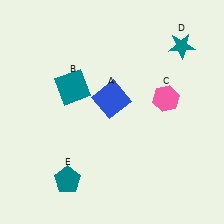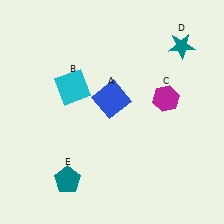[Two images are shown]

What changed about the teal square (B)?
In Image 1, B is teal. In Image 2, it changed to cyan.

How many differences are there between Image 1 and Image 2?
There are 2 differences between the two images.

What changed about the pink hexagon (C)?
In Image 1, C is pink. In Image 2, it changed to magenta.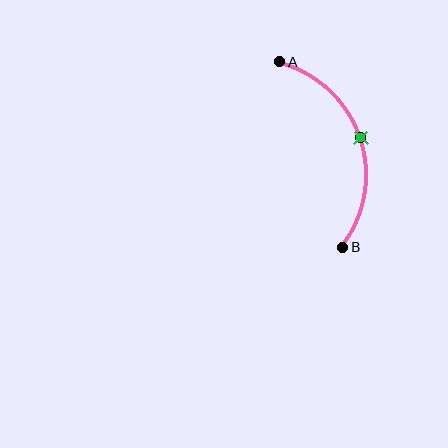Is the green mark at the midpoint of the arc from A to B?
Yes. The green mark lies on the arc at equal arc-length from both A and B — it is the arc midpoint.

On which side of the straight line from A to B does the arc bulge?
The arc bulges to the right of the straight line connecting A and B.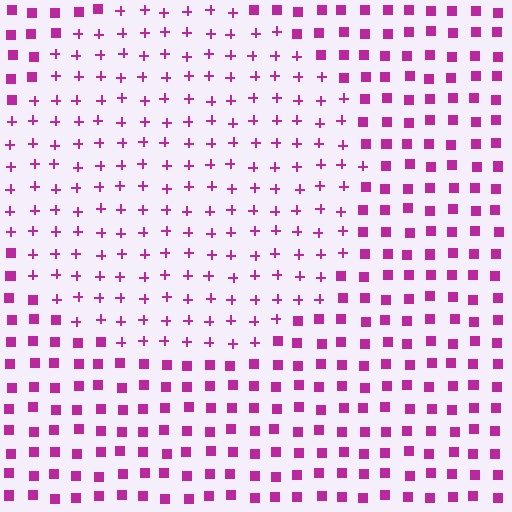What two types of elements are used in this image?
The image uses plus signs inside the circle region and squares outside it.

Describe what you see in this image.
The image is filled with small magenta elements arranged in a uniform grid. A circle-shaped region contains plus signs, while the surrounding area contains squares. The boundary is defined purely by the change in element shape.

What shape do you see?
I see a circle.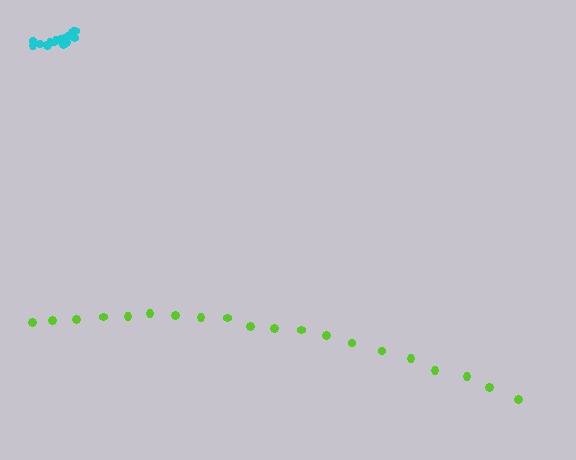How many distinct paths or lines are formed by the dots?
There are 2 distinct paths.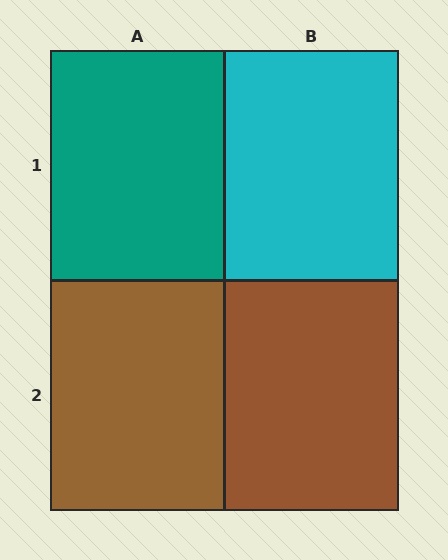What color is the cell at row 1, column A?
Teal.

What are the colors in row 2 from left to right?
Brown, brown.